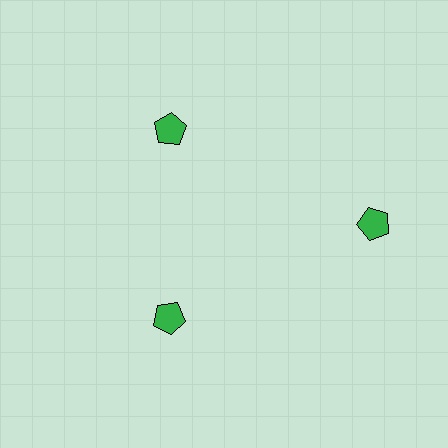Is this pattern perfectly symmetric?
No. The 3 green pentagons are arranged in a ring, but one element near the 3 o'clock position is pushed outward from the center, breaking the 3-fold rotational symmetry.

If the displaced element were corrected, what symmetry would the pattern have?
It would have 3-fold rotational symmetry — the pattern would map onto itself every 120 degrees.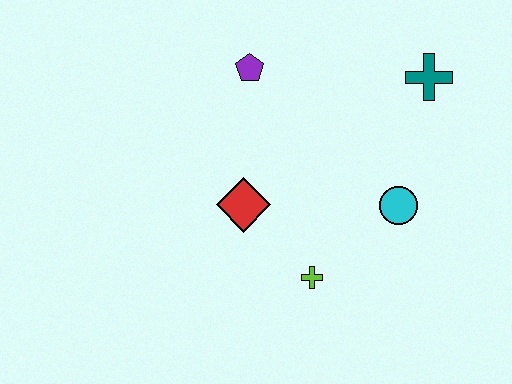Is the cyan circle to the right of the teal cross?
No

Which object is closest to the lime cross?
The red diamond is closest to the lime cross.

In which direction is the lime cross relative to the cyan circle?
The lime cross is to the left of the cyan circle.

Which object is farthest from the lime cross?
The teal cross is farthest from the lime cross.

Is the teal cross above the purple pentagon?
No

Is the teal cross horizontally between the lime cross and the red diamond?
No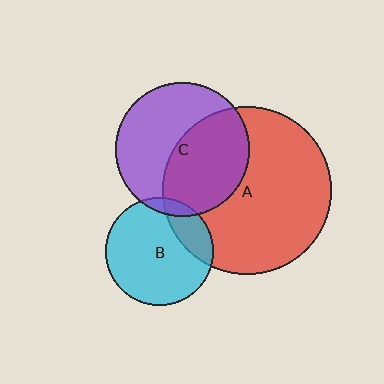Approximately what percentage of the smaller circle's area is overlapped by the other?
Approximately 20%.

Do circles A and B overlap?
Yes.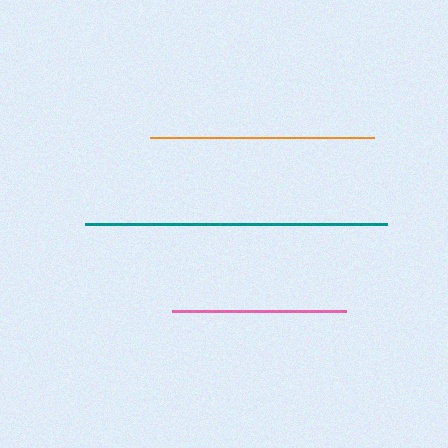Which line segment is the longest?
The teal line is the longest at approximately 302 pixels.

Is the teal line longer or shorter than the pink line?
The teal line is longer than the pink line.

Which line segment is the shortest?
The pink line is the shortest at approximately 175 pixels.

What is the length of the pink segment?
The pink segment is approximately 175 pixels long.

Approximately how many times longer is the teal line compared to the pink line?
The teal line is approximately 1.7 times the length of the pink line.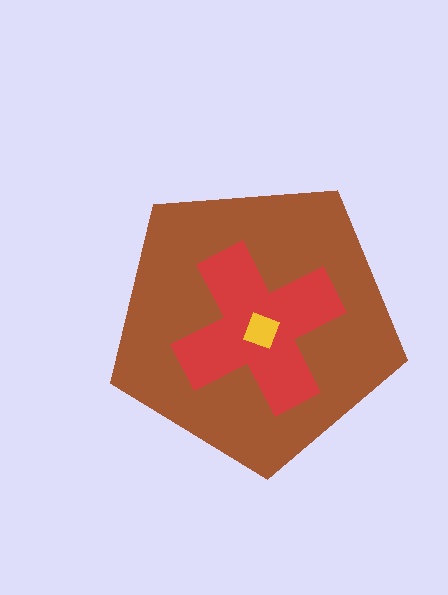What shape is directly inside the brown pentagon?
The red cross.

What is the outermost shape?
The brown pentagon.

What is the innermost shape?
The yellow square.